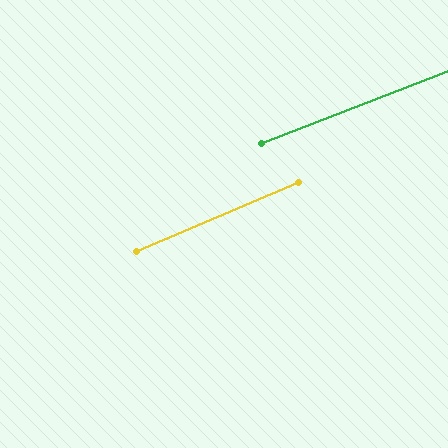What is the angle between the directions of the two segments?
Approximately 2 degrees.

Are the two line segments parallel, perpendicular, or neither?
Parallel — their directions differ by only 1.9°.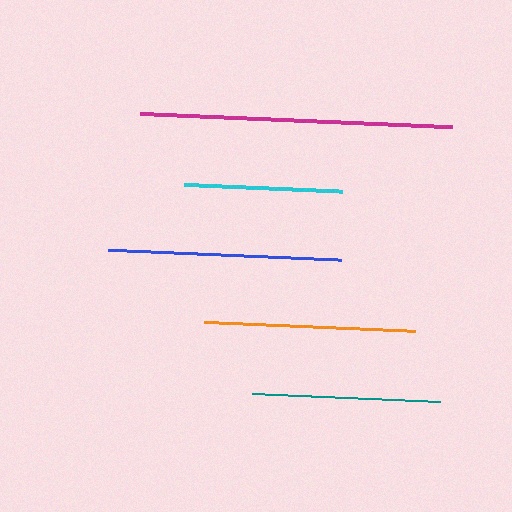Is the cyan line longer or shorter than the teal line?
The teal line is longer than the cyan line.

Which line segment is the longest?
The magenta line is the longest at approximately 312 pixels.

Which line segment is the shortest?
The cyan line is the shortest at approximately 158 pixels.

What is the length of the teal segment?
The teal segment is approximately 188 pixels long.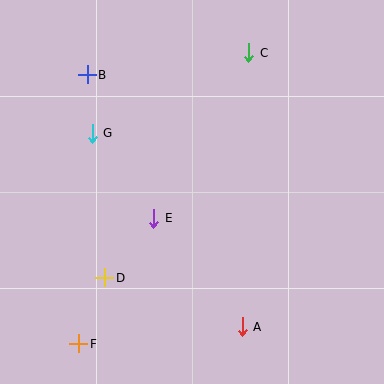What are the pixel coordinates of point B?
Point B is at (87, 75).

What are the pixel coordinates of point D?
Point D is at (105, 278).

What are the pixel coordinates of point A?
Point A is at (242, 327).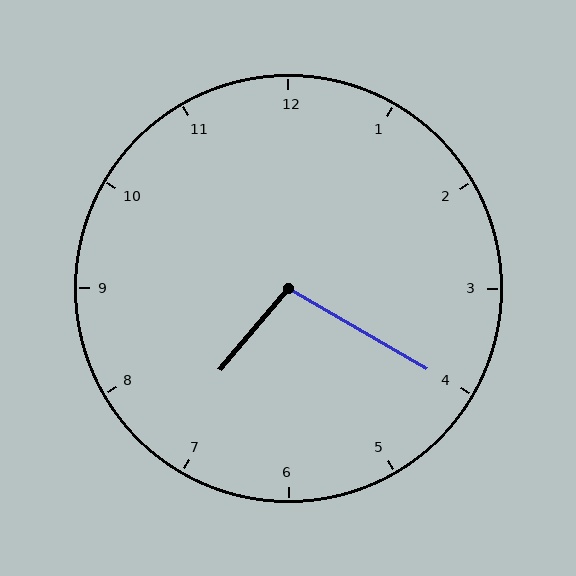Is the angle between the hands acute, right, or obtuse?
It is obtuse.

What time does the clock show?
7:20.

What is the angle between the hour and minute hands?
Approximately 100 degrees.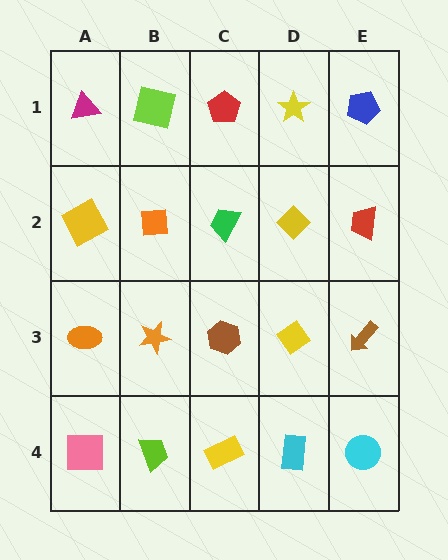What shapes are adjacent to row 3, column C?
A green trapezoid (row 2, column C), a yellow rectangle (row 4, column C), an orange star (row 3, column B), a yellow diamond (row 3, column D).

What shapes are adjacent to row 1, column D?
A yellow diamond (row 2, column D), a red pentagon (row 1, column C), a blue pentagon (row 1, column E).